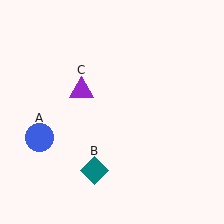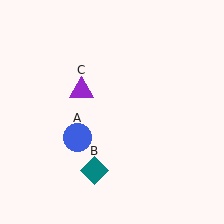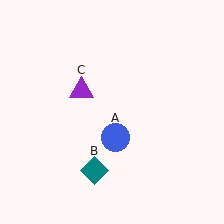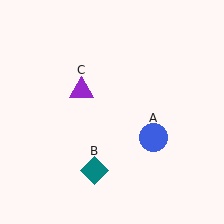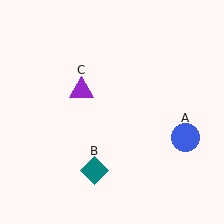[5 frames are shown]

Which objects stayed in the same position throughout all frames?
Teal diamond (object B) and purple triangle (object C) remained stationary.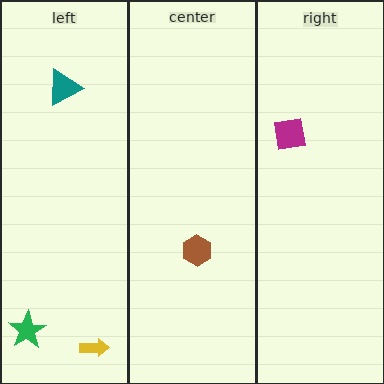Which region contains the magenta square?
The right region.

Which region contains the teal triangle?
The left region.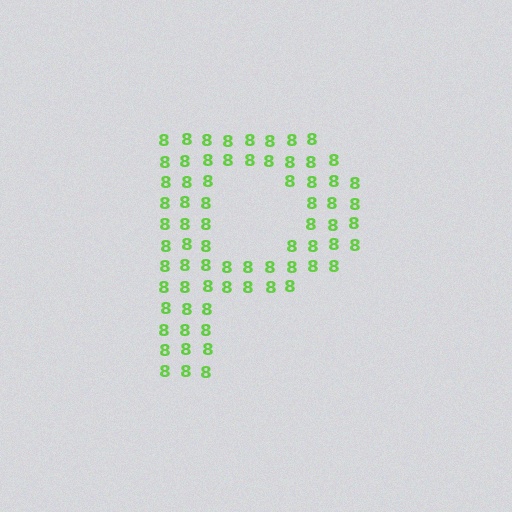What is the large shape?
The large shape is the letter P.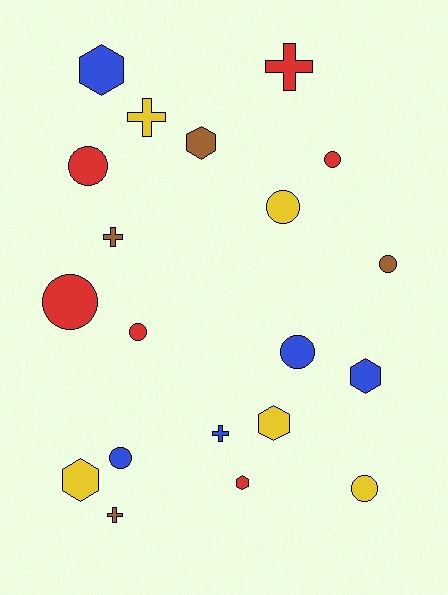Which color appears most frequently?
Red, with 6 objects.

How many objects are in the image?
There are 20 objects.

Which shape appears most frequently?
Circle, with 9 objects.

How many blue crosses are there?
There is 1 blue cross.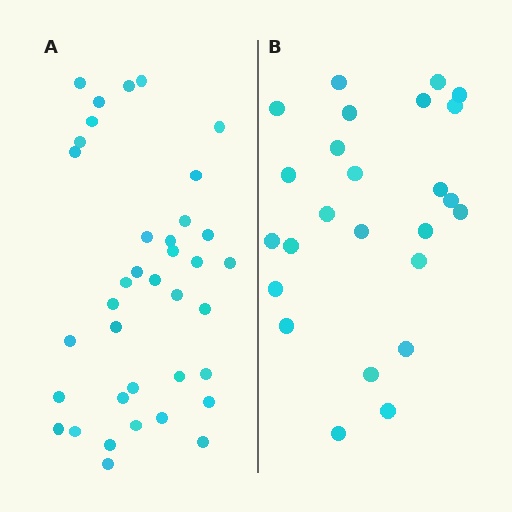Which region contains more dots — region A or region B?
Region A (the left region) has more dots.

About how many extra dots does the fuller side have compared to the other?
Region A has roughly 12 or so more dots than region B.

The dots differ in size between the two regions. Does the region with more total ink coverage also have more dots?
No. Region B has more total ink coverage because its dots are larger, but region A actually contains more individual dots. Total area can be misleading — the number of items is what matters here.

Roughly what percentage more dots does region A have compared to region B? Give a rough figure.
About 50% more.